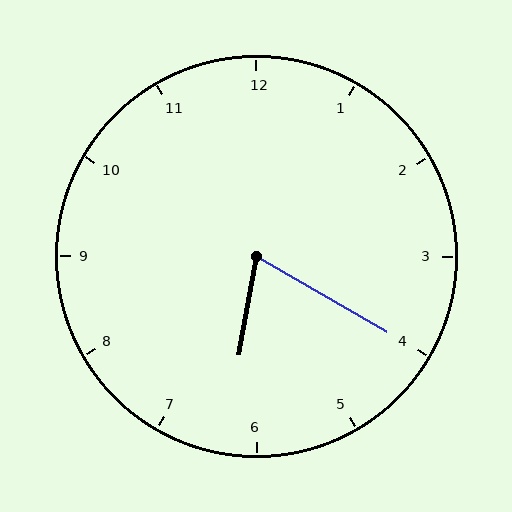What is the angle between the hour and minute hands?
Approximately 70 degrees.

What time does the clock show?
6:20.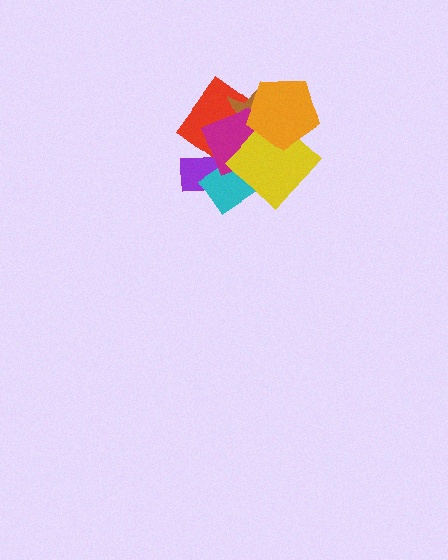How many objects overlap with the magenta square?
6 objects overlap with the magenta square.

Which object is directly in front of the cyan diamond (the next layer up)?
The magenta square is directly in front of the cyan diamond.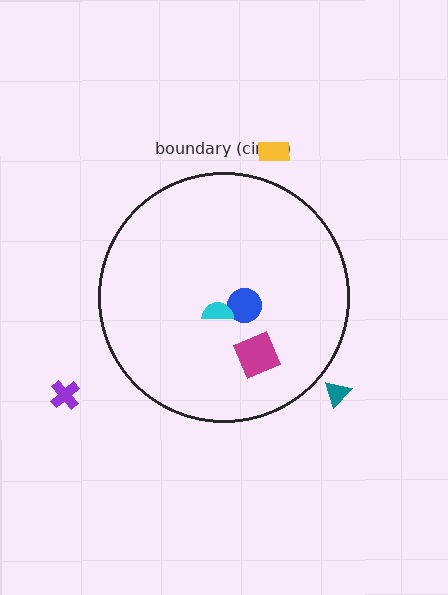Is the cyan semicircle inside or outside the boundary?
Inside.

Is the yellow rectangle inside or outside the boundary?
Outside.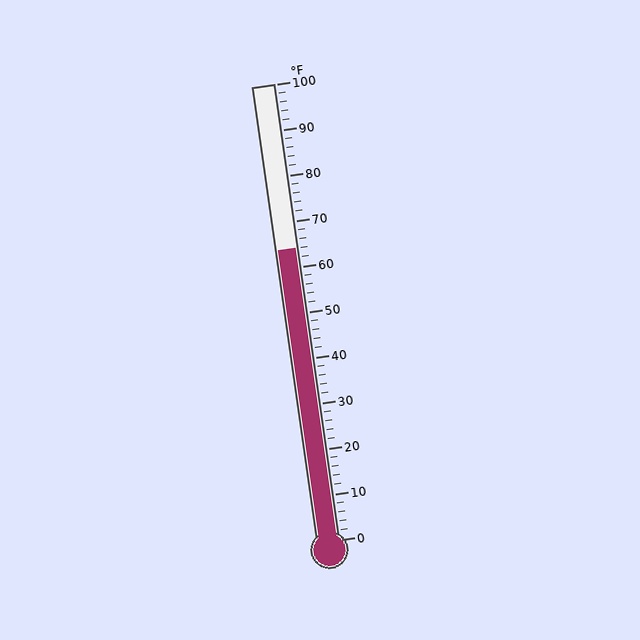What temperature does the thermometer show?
The thermometer shows approximately 64°F.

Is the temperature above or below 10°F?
The temperature is above 10°F.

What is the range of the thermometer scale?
The thermometer scale ranges from 0°F to 100°F.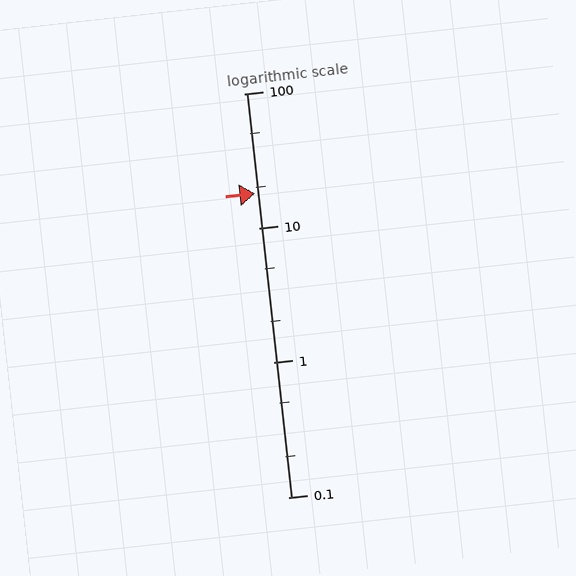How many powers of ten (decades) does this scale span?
The scale spans 3 decades, from 0.1 to 100.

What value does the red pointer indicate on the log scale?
The pointer indicates approximately 18.